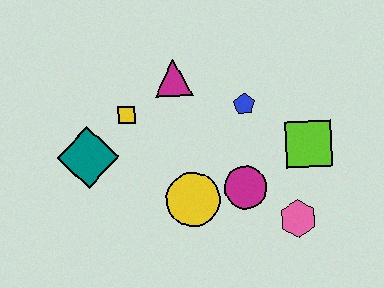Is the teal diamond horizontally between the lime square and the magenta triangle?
No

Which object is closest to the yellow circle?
The magenta circle is closest to the yellow circle.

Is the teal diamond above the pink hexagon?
Yes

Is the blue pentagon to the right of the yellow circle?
Yes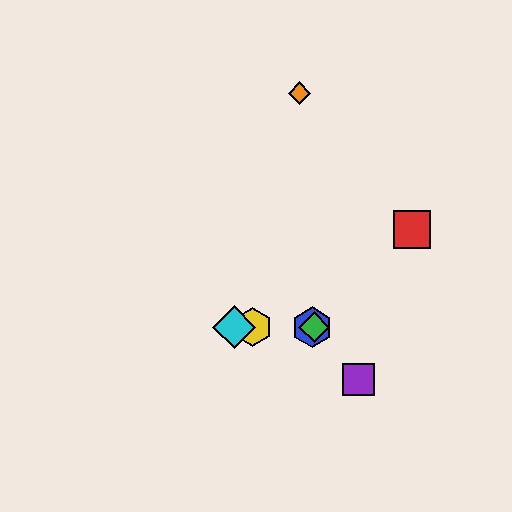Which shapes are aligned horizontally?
The blue hexagon, the green diamond, the yellow hexagon, the cyan diamond are aligned horizontally.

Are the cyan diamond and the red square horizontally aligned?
No, the cyan diamond is at y≈327 and the red square is at y≈230.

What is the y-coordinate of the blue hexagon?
The blue hexagon is at y≈327.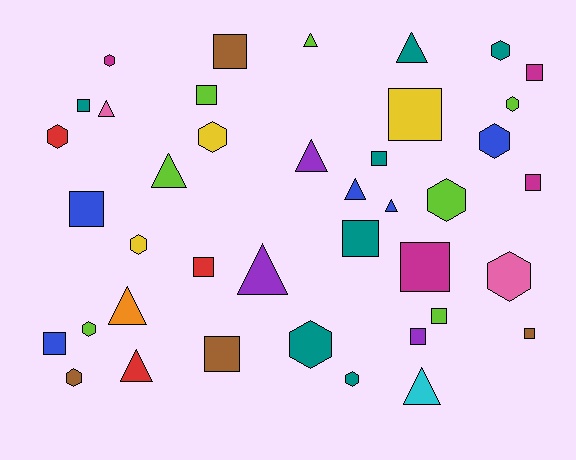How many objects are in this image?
There are 40 objects.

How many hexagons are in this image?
There are 13 hexagons.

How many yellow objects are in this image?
There are 3 yellow objects.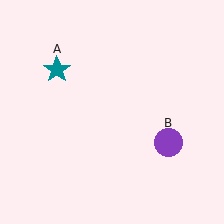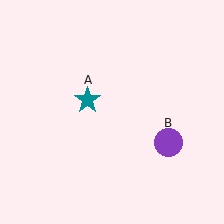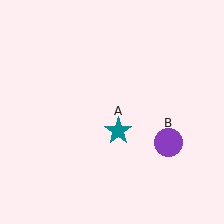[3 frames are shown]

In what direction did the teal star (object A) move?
The teal star (object A) moved down and to the right.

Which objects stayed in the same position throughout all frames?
Purple circle (object B) remained stationary.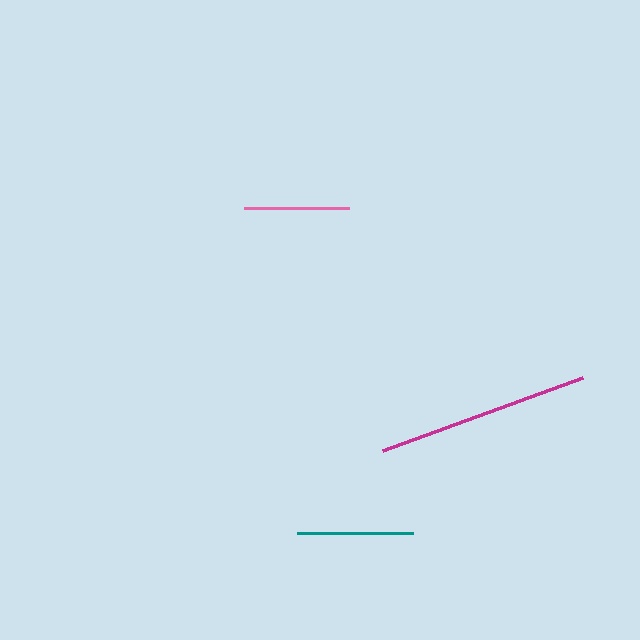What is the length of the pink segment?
The pink segment is approximately 105 pixels long.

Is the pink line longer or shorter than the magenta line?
The magenta line is longer than the pink line.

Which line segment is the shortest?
The pink line is the shortest at approximately 105 pixels.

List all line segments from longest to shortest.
From longest to shortest: magenta, teal, pink.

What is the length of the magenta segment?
The magenta segment is approximately 213 pixels long.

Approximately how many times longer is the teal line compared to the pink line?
The teal line is approximately 1.1 times the length of the pink line.